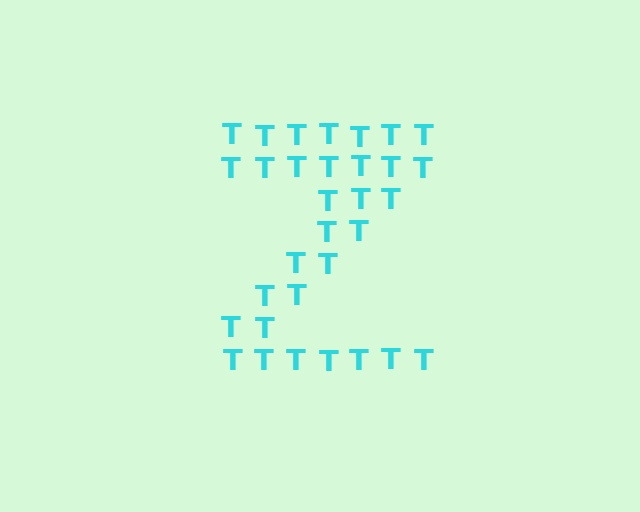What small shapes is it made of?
It is made of small letter T's.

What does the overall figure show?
The overall figure shows the letter Z.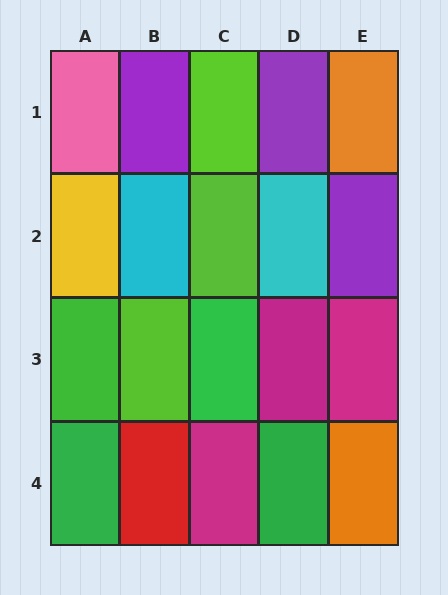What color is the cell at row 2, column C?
Lime.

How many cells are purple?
3 cells are purple.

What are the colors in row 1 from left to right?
Pink, purple, lime, purple, orange.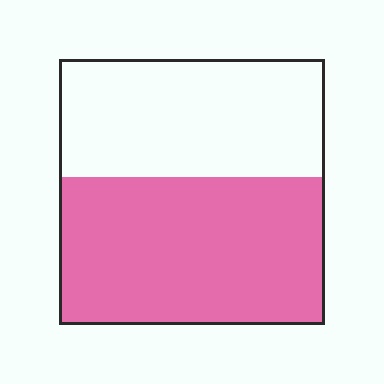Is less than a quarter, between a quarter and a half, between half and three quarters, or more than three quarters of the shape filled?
Between half and three quarters.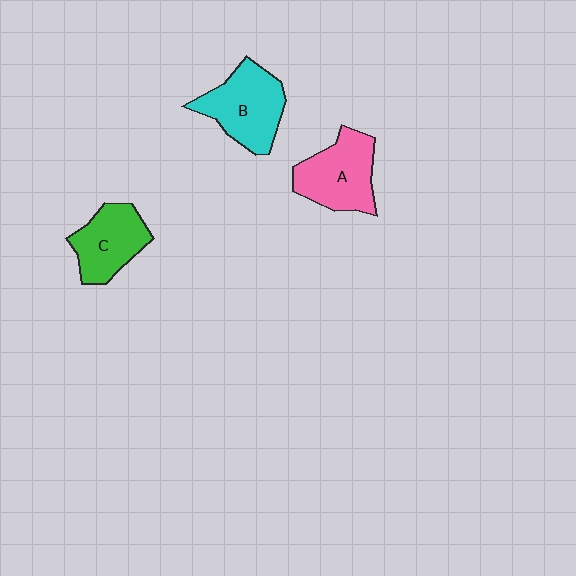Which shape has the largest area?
Shape B (cyan).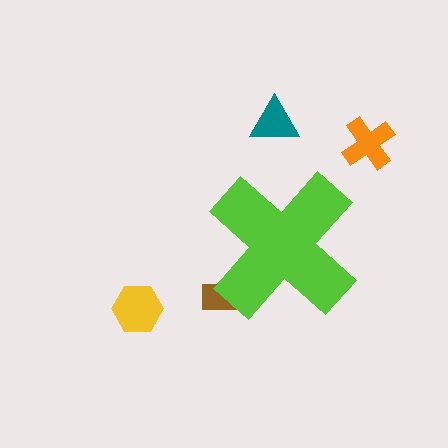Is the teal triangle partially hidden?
No, the teal triangle is fully visible.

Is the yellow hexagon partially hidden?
No, the yellow hexagon is fully visible.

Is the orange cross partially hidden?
No, the orange cross is fully visible.